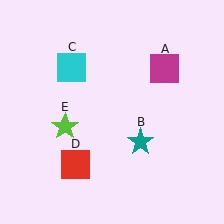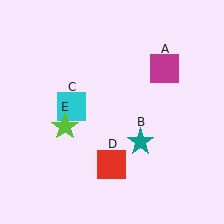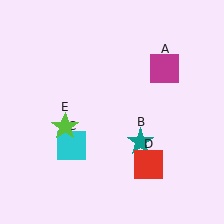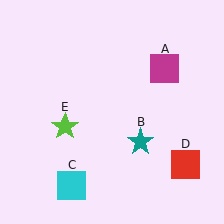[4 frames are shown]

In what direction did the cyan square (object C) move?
The cyan square (object C) moved down.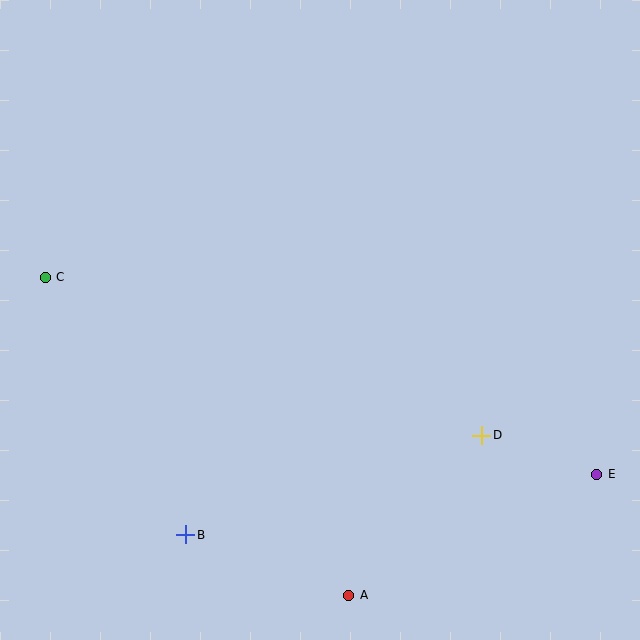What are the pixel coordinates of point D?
Point D is at (482, 435).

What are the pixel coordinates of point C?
Point C is at (45, 277).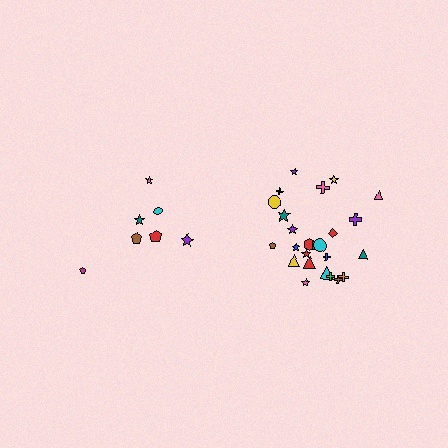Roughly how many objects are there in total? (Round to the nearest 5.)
Roughly 30 objects in total.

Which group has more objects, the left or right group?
The right group.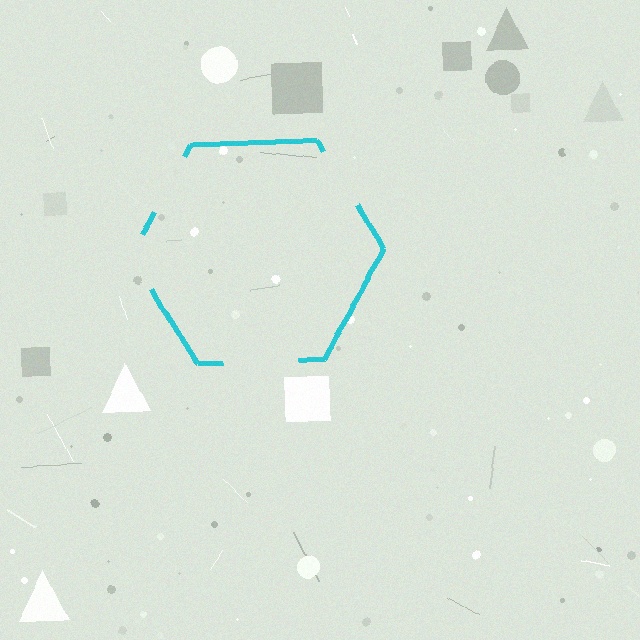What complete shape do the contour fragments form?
The contour fragments form a hexagon.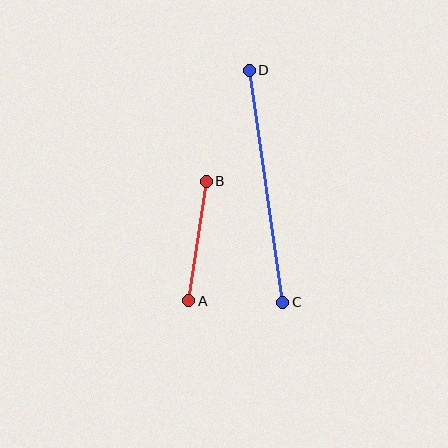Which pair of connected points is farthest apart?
Points C and D are farthest apart.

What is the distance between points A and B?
The distance is approximately 121 pixels.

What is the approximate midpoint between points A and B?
The midpoint is at approximately (197, 241) pixels.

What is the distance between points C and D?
The distance is approximately 235 pixels.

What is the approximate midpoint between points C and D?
The midpoint is at approximately (266, 186) pixels.